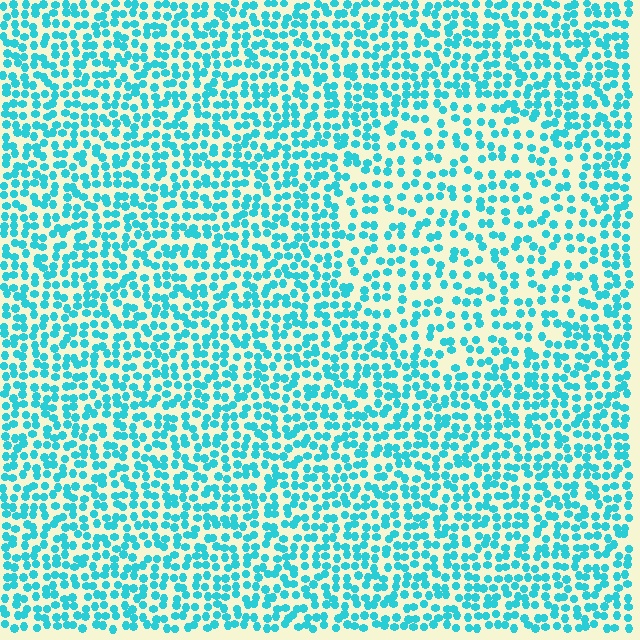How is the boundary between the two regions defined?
The boundary is defined by a change in element density (approximately 1.6x ratio). All elements are the same color, size, and shape.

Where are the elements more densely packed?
The elements are more densely packed outside the circle boundary.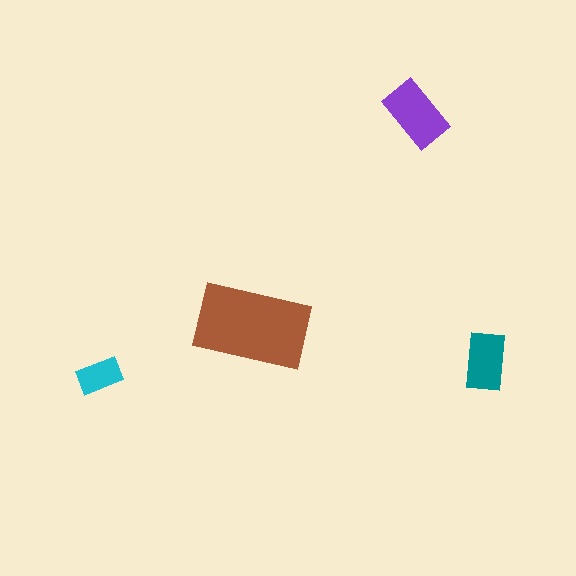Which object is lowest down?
The cyan rectangle is bottommost.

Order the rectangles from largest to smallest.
the brown one, the purple one, the teal one, the cyan one.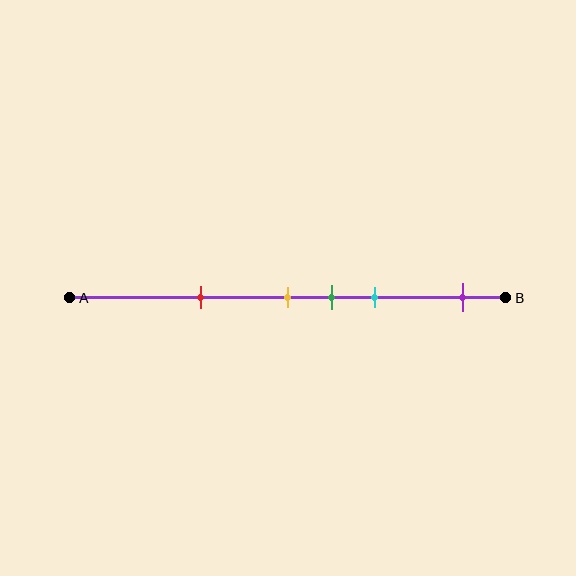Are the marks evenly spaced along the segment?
No, the marks are not evenly spaced.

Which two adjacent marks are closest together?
The yellow and green marks are the closest adjacent pair.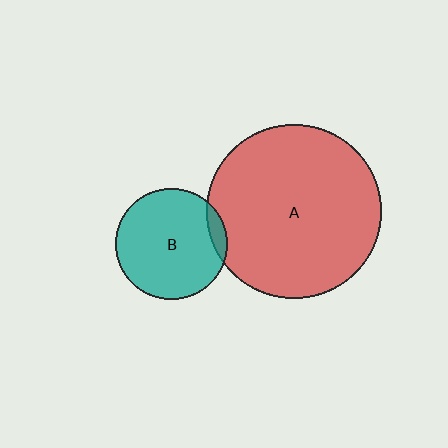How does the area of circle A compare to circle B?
Approximately 2.5 times.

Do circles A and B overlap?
Yes.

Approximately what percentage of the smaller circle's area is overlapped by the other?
Approximately 5%.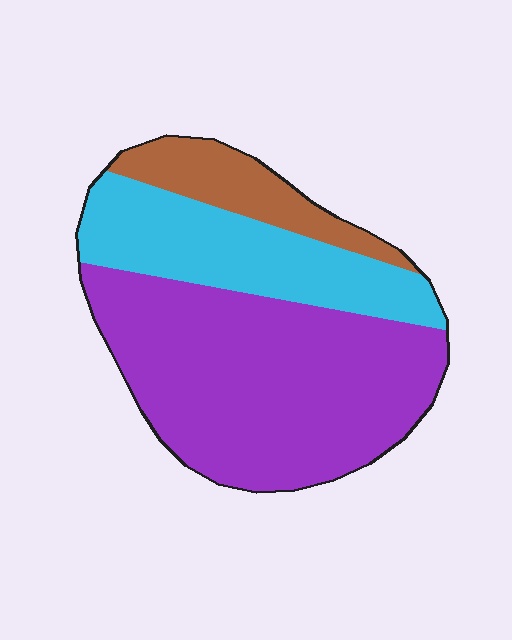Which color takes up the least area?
Brown, at roughly 15%.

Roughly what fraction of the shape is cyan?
Cyan takes up about one quarter (1/4) of the shape.